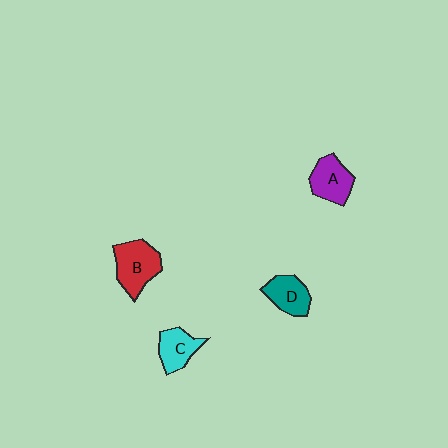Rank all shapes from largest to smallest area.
From largest to smallest: B (red), A (purple), D (teal), C (cyan).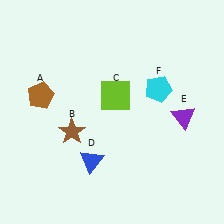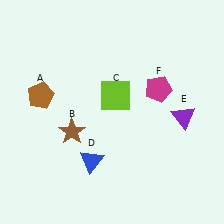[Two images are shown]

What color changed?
The pentagon (F) changed from cyan in Image 1 to magenta in Image 2.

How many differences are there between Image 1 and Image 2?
There is 1 difference between the two images.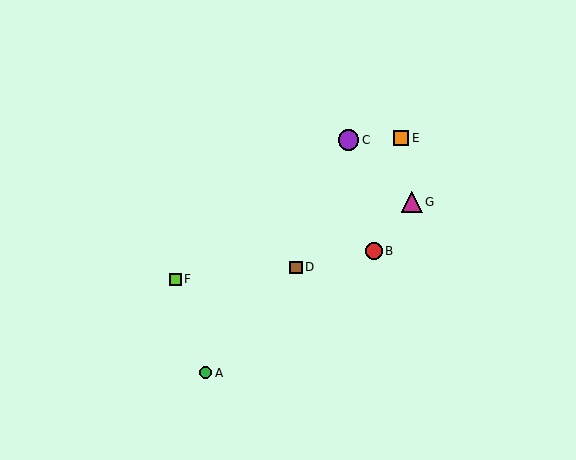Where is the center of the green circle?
The center of the green circle is at (205, 373).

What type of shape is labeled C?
Shape C is a purple circle.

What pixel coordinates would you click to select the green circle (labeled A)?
Click at (205, 373) to select the green circle A.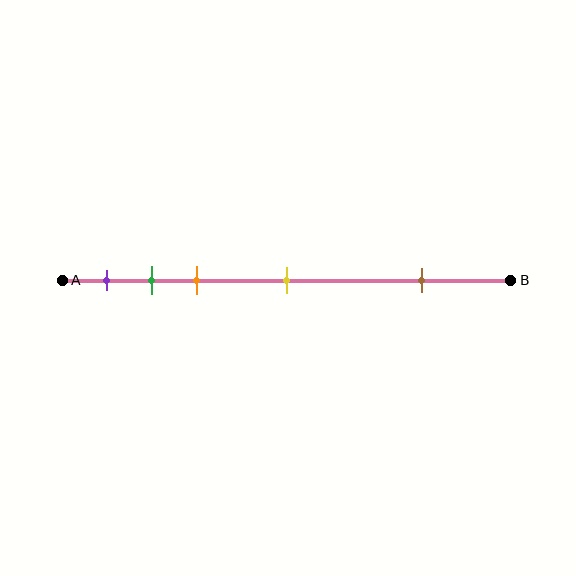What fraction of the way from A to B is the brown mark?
The brown mark is approximately 80% (0.8) of the way from A to B.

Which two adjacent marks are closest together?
The green and orange marks are the closest adjacent pair.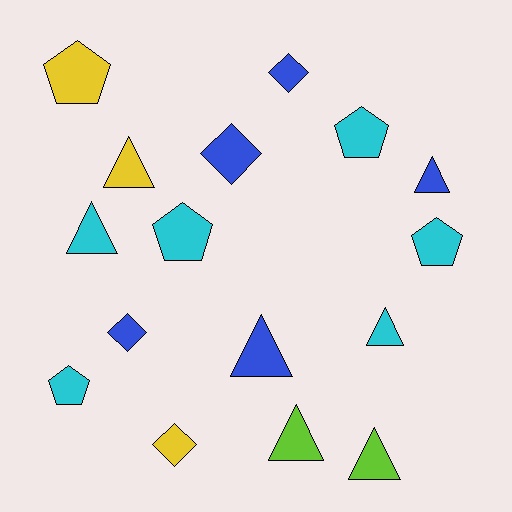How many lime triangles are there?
There are 2 lime triangles.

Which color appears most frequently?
Cyan, with 6 objects.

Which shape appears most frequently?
Triangle, with 7 objects.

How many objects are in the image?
There are 16 objects.